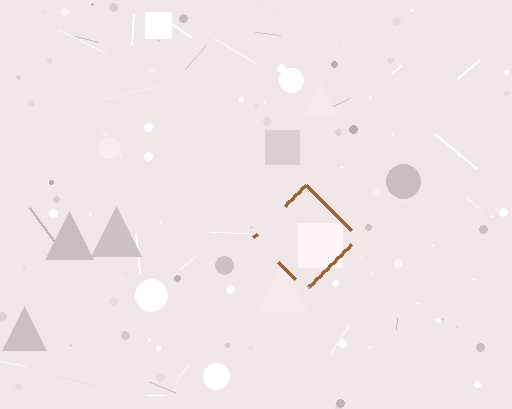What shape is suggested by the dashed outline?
The dashed outline suggests a diamond.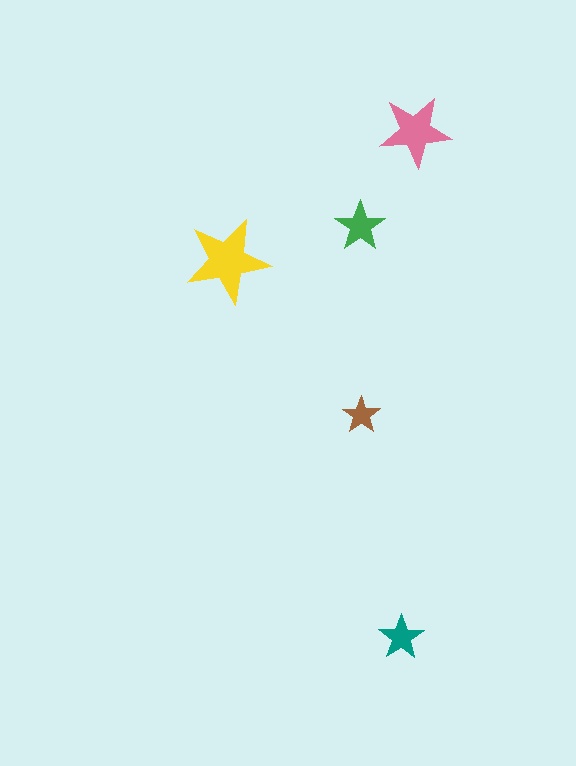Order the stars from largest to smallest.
the yellow one, the pink one, the green one, the teal one, the brown one.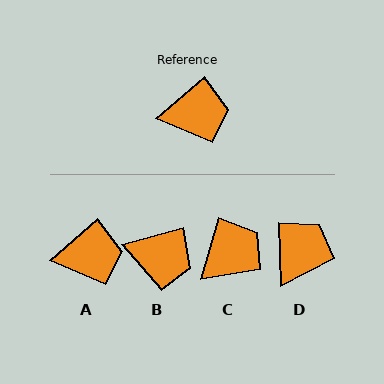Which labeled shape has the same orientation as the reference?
A.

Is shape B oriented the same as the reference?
No, it is off by about 26 degrees.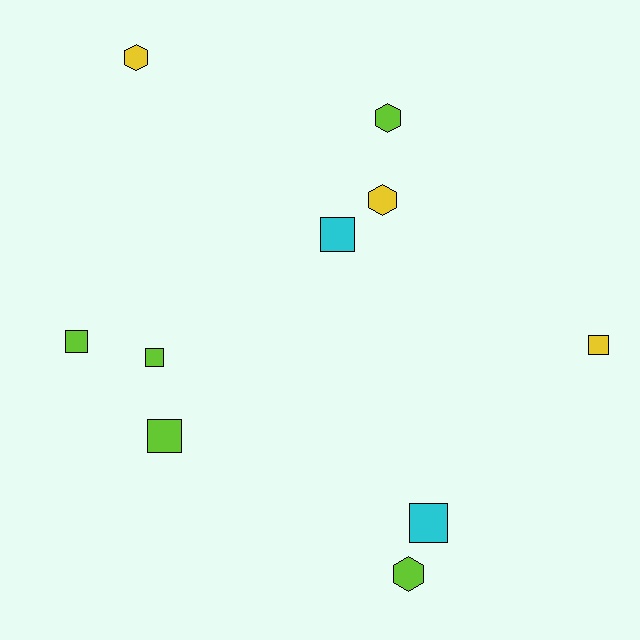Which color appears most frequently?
Lime, with 5 objects.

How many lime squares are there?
There are 3 lime squares.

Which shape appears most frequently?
Square, with 6 objects.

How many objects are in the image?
There are 10 objects.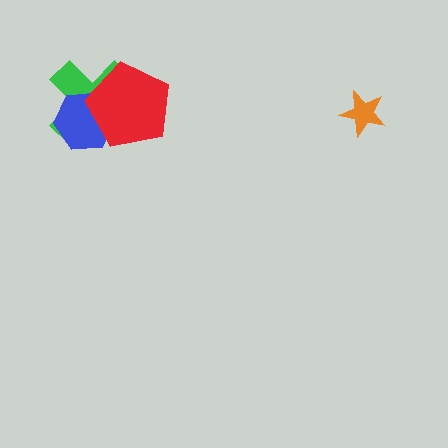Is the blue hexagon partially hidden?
Yes, it is partially covered by another shape.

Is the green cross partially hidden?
Yes, it is partially covered by another shape.